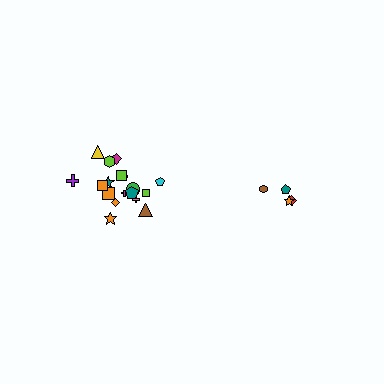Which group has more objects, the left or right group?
The left group.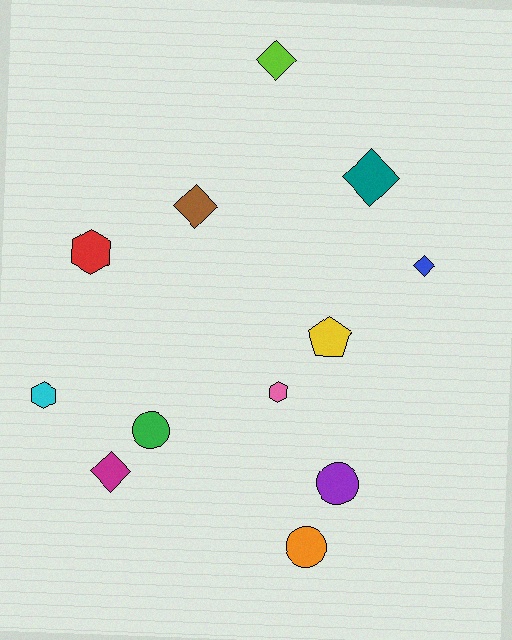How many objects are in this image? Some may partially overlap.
There are 12 objects.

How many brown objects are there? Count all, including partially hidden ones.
There is 1 brown object.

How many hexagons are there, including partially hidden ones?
There are 3 hexagons.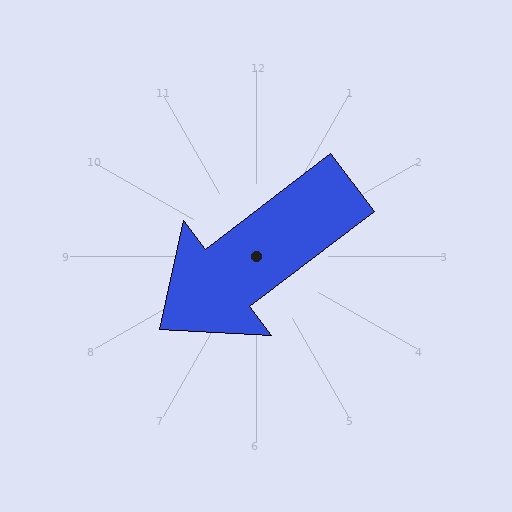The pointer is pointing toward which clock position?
Roughly 8 o'clock.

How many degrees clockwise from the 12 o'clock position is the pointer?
Approximately 233 degrees.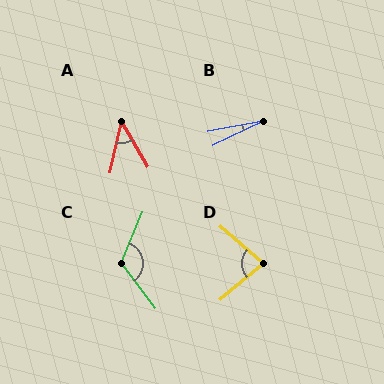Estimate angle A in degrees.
Approximately 43 degrees.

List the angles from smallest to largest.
B (15°), A (43°), D (81°), C (120°).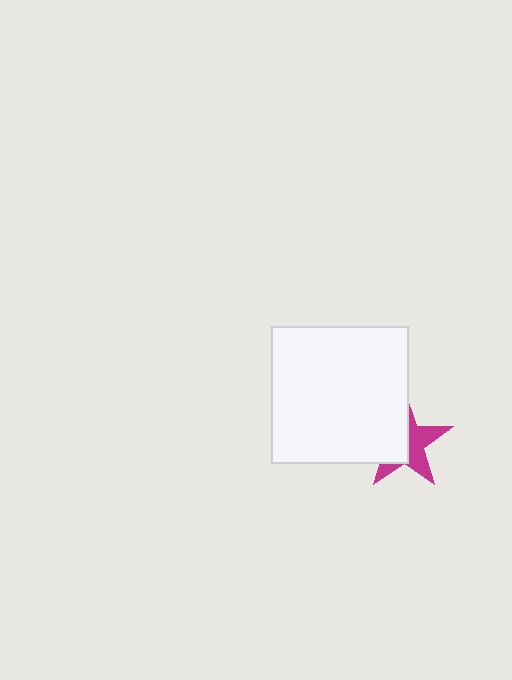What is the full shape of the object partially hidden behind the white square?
The partially hidden object is a magenta star.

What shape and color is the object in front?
The object in front is a white square.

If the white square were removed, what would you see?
You would see the complete magenta star.